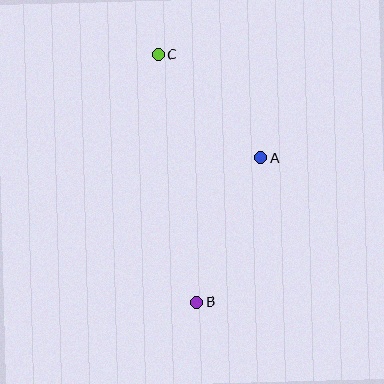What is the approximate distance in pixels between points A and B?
The distance between A and B is approximately 158 pixels.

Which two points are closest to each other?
Points A and C are closest to each other.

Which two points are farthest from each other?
Points B and C are farthest from each other.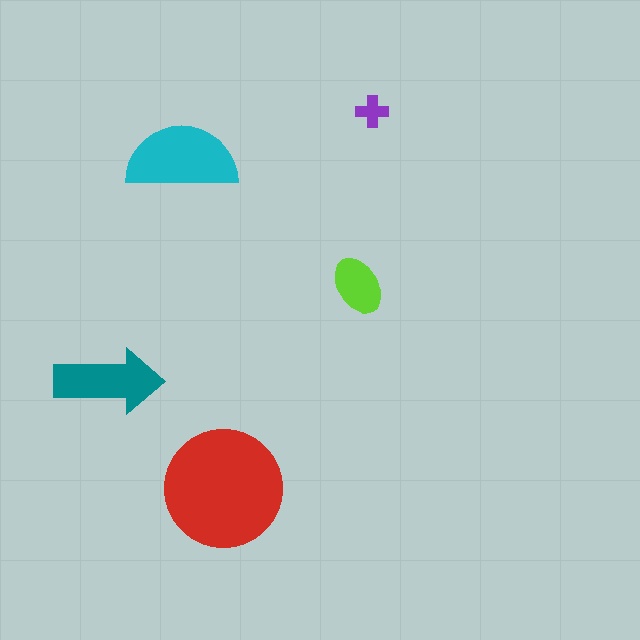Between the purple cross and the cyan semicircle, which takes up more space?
The cyan semicircle.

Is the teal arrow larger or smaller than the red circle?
Smaller.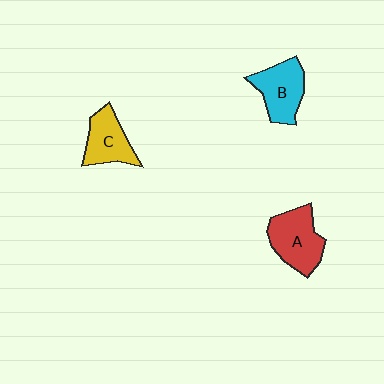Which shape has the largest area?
Shape A (red).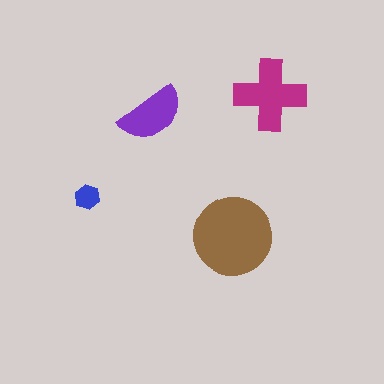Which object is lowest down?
The brown circle is bottommost.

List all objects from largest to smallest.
The brown circle, the magenta cross, the purple semicircle, the blue hexagon.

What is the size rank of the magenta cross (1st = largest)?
2nd.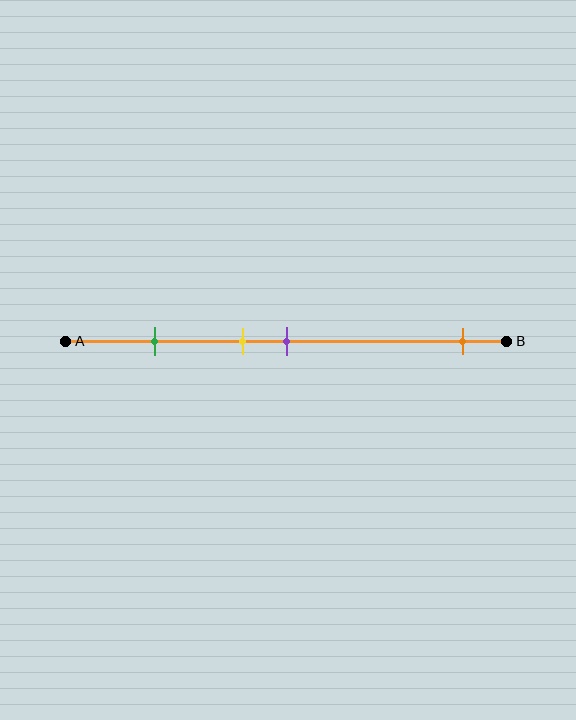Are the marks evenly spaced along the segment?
No, the marks are not evenly spaced.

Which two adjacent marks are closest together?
The yellow and purple marks are the closest adjacent pair.